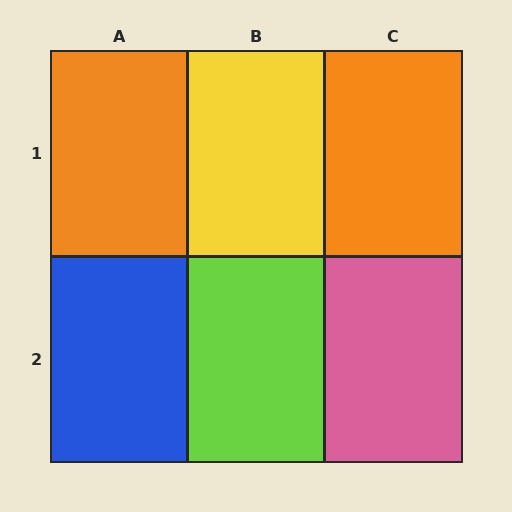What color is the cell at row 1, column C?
Orange.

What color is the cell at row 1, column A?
Orange.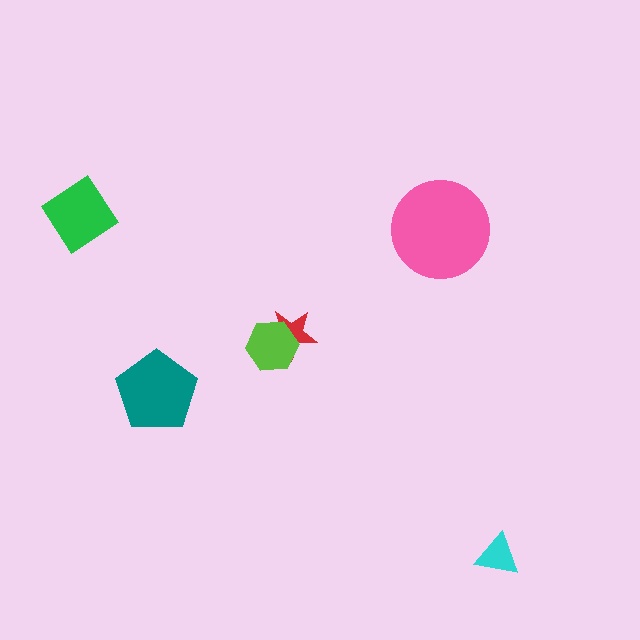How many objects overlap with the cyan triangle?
0 objects overlap with the cyan triangle.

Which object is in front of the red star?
The lime hexagon is in front of the red star.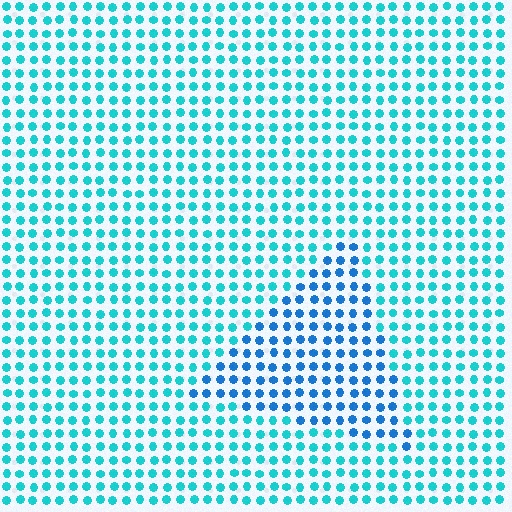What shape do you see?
I see a triangle.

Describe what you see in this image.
The image is filled with small cyan elements in a uniform arrangement. A triangle-shaped region is visible where the elements are tinted to a slightly different hue, forming a subtle color boundary.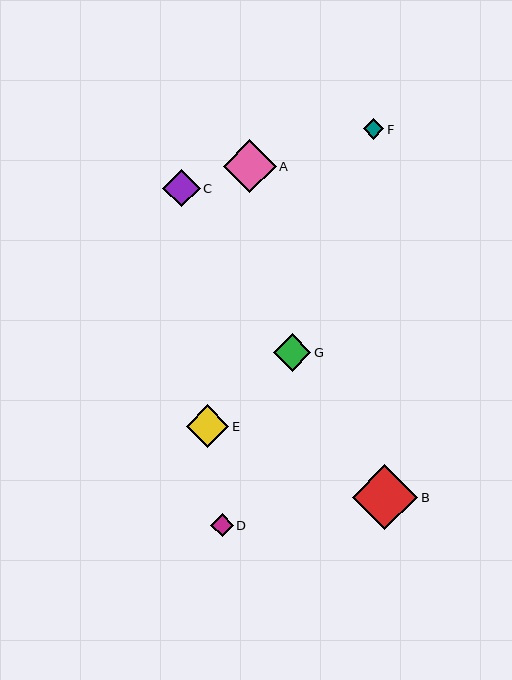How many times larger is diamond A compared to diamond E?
Diamond A is approximately 1.3 times the size of diamond E.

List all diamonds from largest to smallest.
From largest to smallest: B, A, E, G, C, D, F.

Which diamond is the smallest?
Diamond F is the smallest with a size of approximately 20 pixels.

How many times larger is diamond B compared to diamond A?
Diamond B is approximately 1.2 times the size of diamond A.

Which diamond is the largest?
Diamond B is the largest with a size of approximately 65 pixels.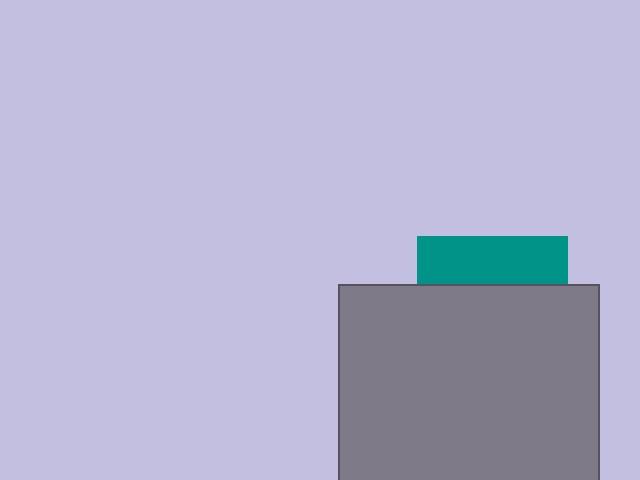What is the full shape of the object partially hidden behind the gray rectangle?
The partially hidden object is a teal square.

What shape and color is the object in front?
The object in front is a gray rectangle.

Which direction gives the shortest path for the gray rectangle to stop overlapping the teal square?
Moving down gives the shortest separation.